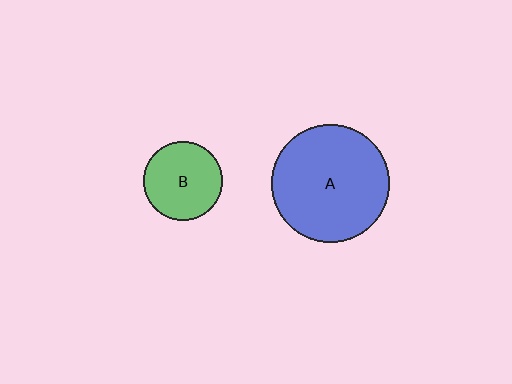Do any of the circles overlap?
No, none of the circles overlap.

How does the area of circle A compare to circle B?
Approximately 2.3 times.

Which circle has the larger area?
Circle A (blue).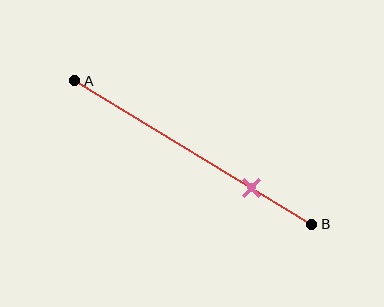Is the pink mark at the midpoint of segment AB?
No, the mark is at about 75% from A, not at the 50% midpoint.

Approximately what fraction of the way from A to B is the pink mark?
The pink mark is approximately 75% of the way from A to B.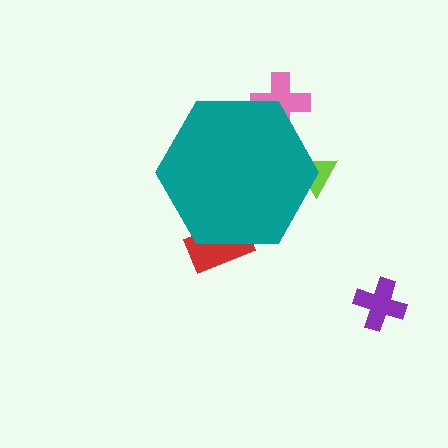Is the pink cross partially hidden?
Yes, the pink cross is partially hidden behind the teal hexagon.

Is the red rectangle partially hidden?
Yes, the red rectangle is partially hidden behind the teal hexagon.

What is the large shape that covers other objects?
A teal hexagon.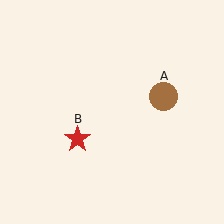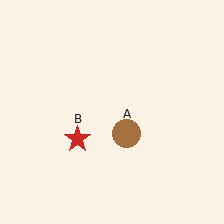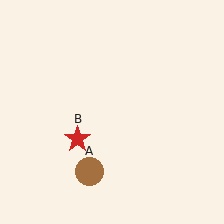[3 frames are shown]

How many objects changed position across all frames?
1 object changed position: brown circle (object A).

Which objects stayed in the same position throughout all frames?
Red star (object B) remained stationary.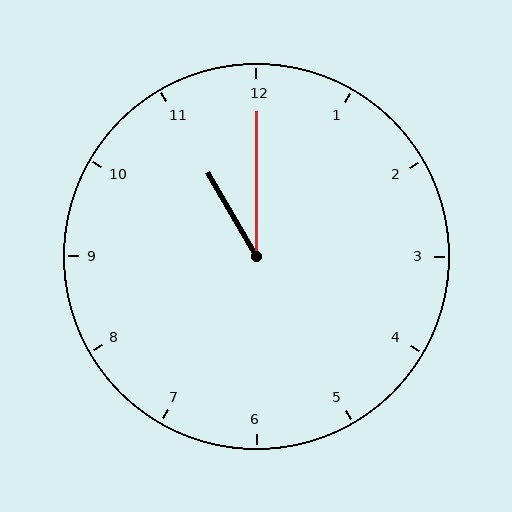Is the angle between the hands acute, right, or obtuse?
It is acute.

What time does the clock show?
11:00.